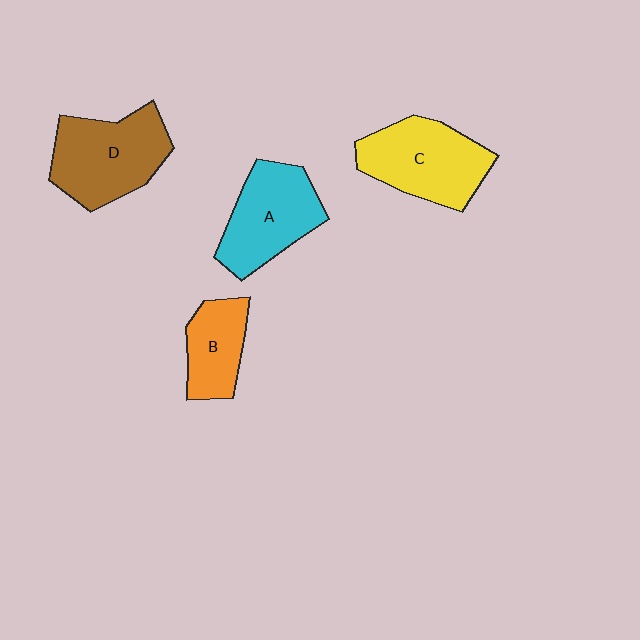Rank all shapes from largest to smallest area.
From largest to smallest: D (brown), C (yellow), A (cyan), B (orange).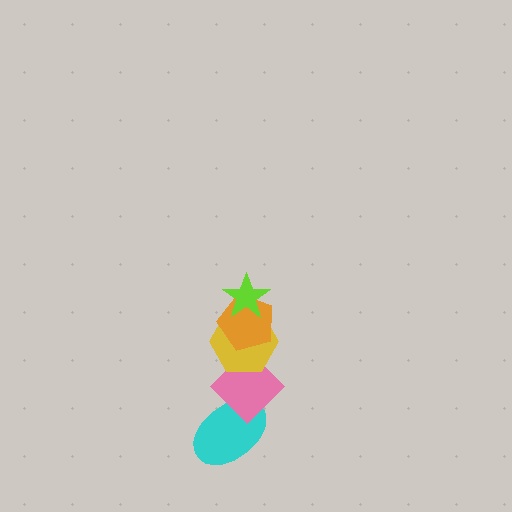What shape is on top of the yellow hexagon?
The orange pentagon is on top of the yellow hexagon.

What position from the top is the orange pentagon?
The orange pentagon is 2nd from the top.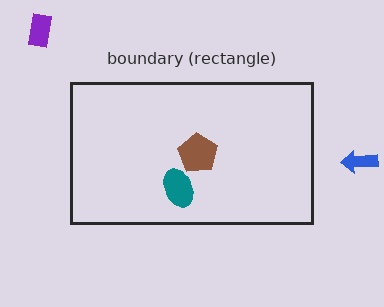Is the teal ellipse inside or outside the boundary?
Inside.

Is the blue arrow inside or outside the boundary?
Outside.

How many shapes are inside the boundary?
2 inside, 2 outside.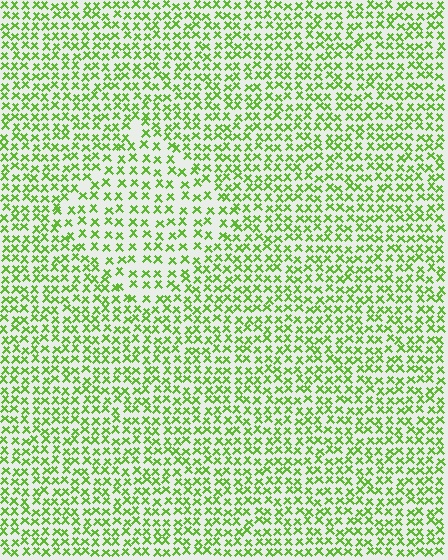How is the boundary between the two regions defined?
The boundary is defined by a change in element density (approximately 1.6x ratio). All elements are the same color, size, and shape.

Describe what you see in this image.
The image contains small lime elements arranged at two different densities. A diamond-shaped region is visible where the elements are less densely packed than the surrounding area.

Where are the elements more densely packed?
The elements are more densely packed outside the diamond boundary.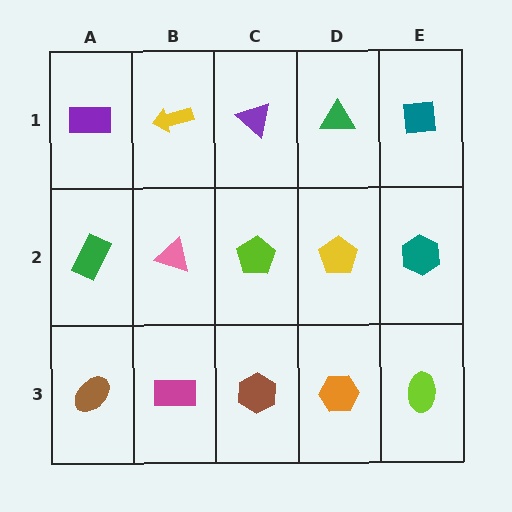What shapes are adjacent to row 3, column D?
A yellow pentagon (row 2, column D), a brown hexagon (row 3, column C), a lime ellipse (row 3, column E).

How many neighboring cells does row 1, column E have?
2.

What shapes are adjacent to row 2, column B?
A yellow arrow (row 1, column B), a magenta rectangle (row 3, column B), a green rectangle (row 2, column A), a lime pentagon (row 2, column C).